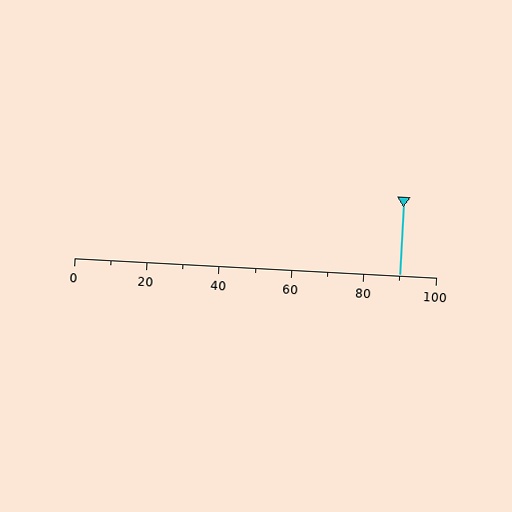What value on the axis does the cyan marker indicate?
The marker indicates approximately 90.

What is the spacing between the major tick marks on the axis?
The major ticks are spaced 20 apart.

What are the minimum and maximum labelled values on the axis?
The axis runs from 0 to 100.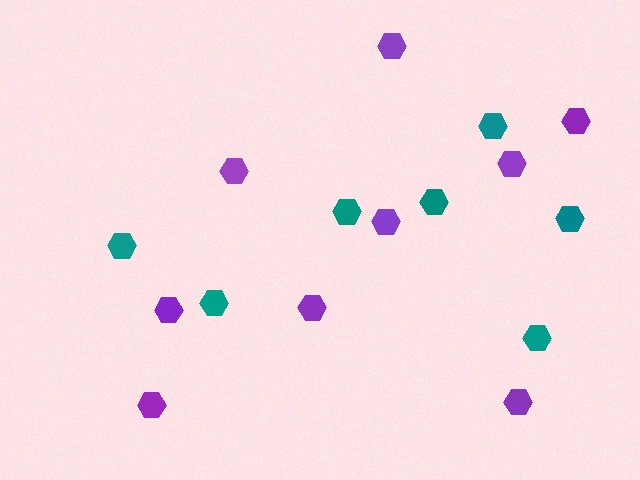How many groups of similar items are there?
There are 2 groups: one group of teal hexagons (7) and one group of purple hexagons (9).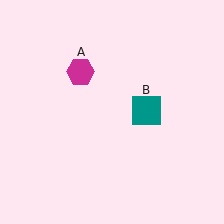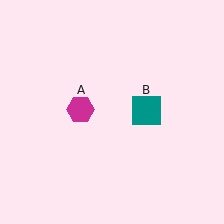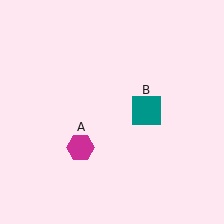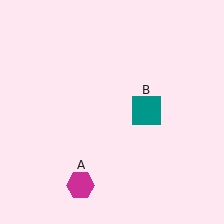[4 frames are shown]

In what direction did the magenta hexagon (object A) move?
The magenta hexagon (object A) moved down.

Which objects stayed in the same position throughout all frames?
Teal square (object B) remained stationary.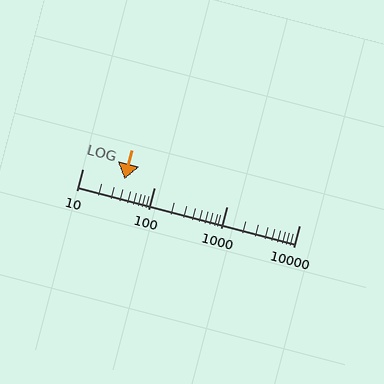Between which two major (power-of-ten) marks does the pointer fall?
The pointer is between 10 and 100.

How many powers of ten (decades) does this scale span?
The scale spans 3 decades, from 10 to 10000.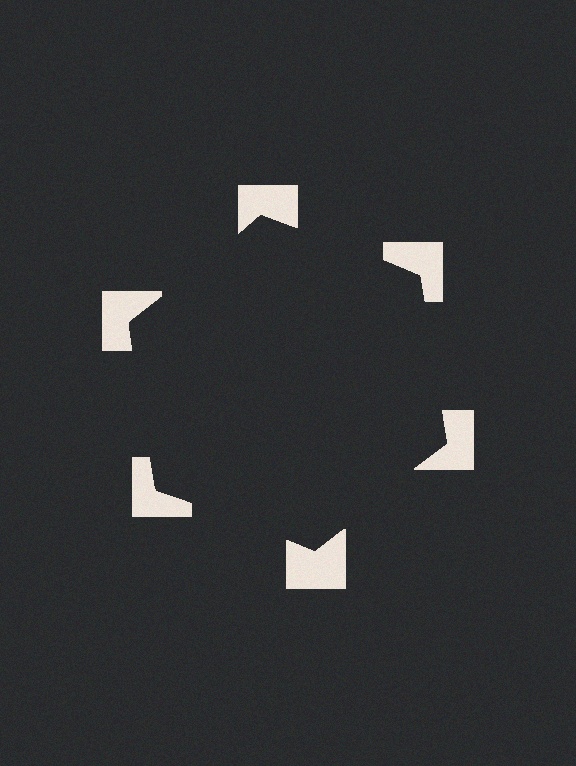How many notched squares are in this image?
There are 6 — one at each vertex of the illusory hexagon.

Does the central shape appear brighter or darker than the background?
It typically appears slightly darker than the background, even though no actual brightness change is drawn.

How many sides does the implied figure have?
6 sides.